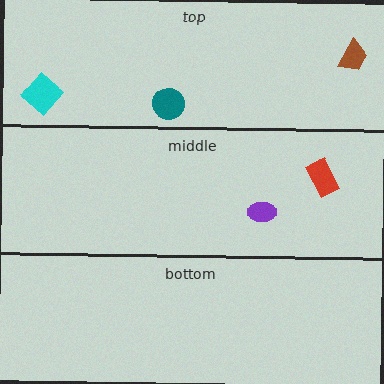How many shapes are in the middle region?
2.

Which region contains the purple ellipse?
The middle region.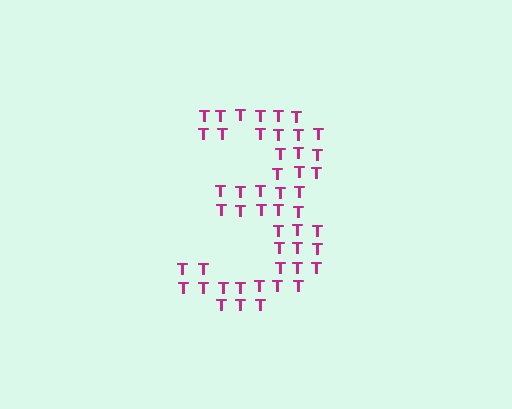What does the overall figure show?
The overall figure shows the digit 3.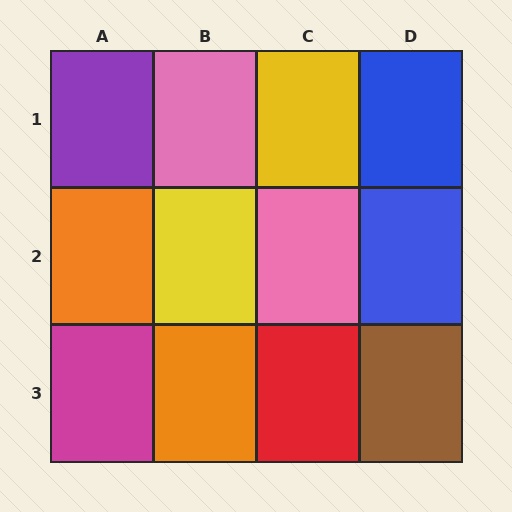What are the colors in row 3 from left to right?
Magenta, orange, red, brown.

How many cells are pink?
2 cells are pink.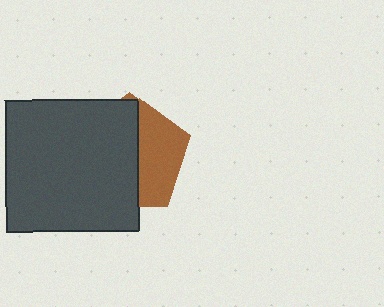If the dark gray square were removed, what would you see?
You would see the complete brown pentagon.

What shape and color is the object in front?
The object in front is a dark gray square.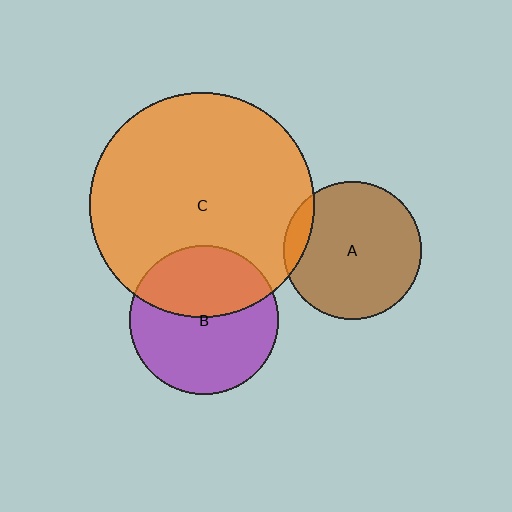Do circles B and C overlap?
Yes.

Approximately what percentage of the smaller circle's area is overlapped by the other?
Approximately 40%.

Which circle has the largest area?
Circle C (orange).